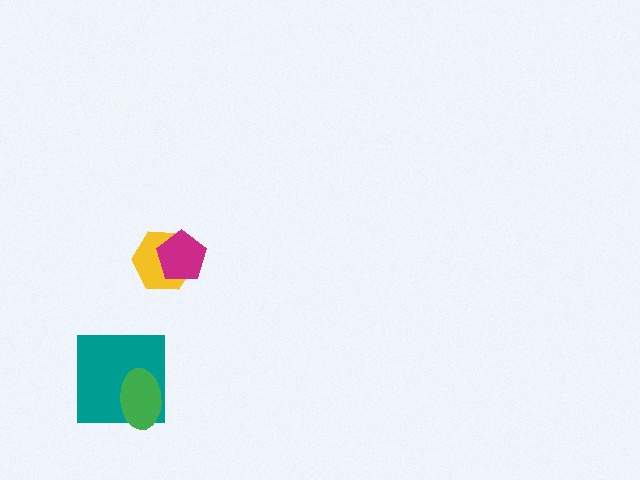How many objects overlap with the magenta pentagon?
1 object overlaps with the magenta pentagon.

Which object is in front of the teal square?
The green ellipse is in front of the teal square.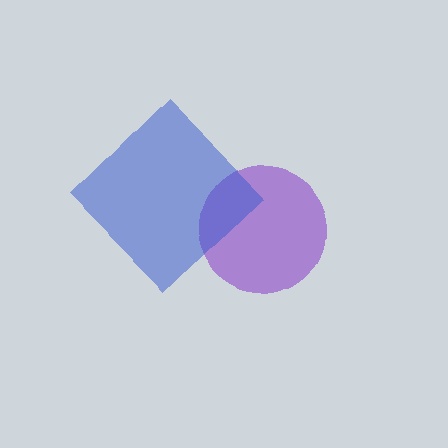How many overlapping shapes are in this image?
There are 2 overlapping shapes in the image.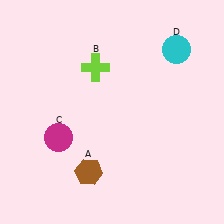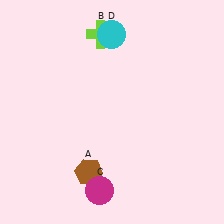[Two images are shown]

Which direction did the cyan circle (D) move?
The cyan circle (D) moved left.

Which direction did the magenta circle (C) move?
The magenta circle (C) moved down.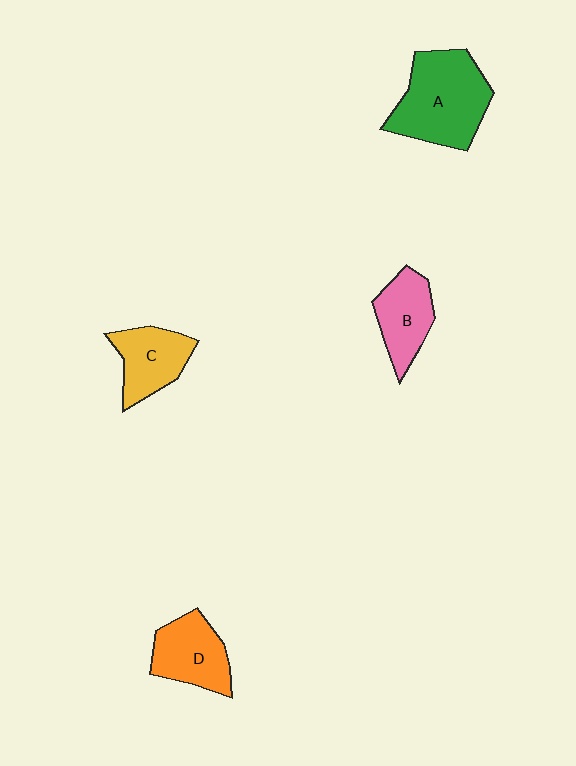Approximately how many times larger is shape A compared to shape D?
Approximately 1.6 times.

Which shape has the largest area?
Shape A (green).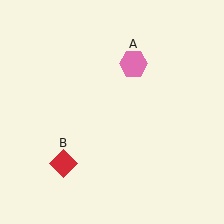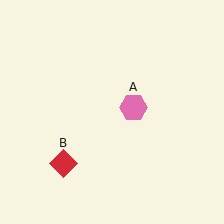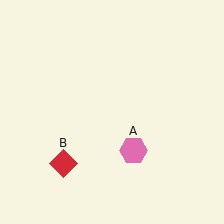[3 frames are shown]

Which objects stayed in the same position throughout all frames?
Red diamond (object B) remained stationary.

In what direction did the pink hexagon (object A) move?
The pink hexagon (object A) moved down.